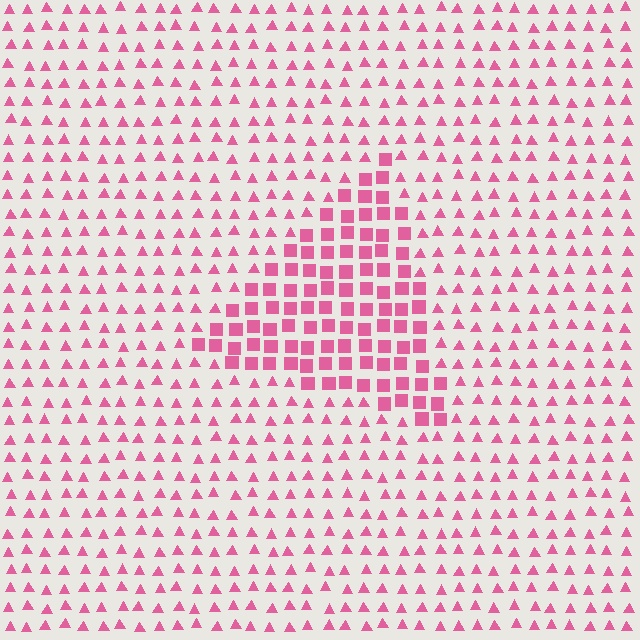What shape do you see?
I see a triangle.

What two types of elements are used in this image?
The image uses squares inside the triangle region and triangles outside it.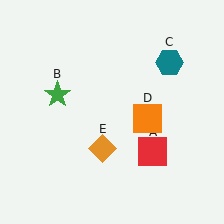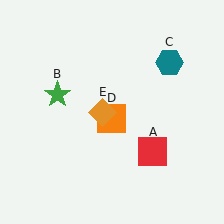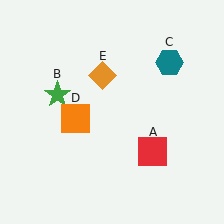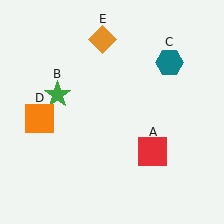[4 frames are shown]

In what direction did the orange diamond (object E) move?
The orange diamond (object E) moved up.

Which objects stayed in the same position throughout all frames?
Red square (object A) and green star (object B) and teal hexagon (object C) remained stationary.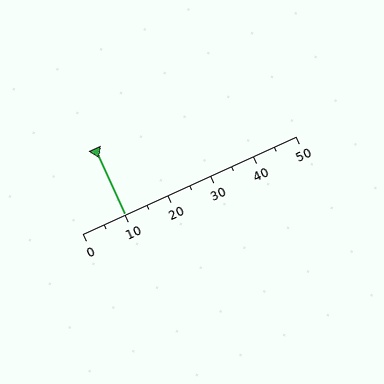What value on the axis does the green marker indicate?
The marker indicates approximately 10.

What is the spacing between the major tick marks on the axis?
The major ticks are spaced 10 apart.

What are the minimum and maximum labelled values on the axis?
The axis runs from 0 to 50.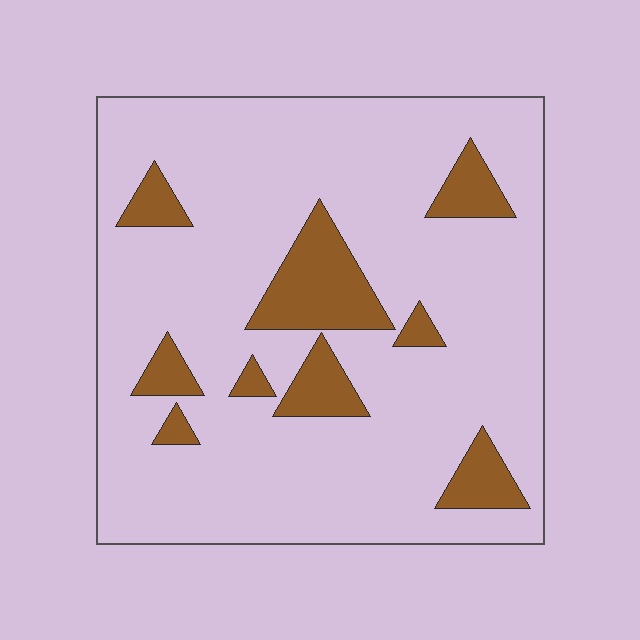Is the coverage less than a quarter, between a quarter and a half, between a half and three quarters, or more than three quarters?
Less than a quarter.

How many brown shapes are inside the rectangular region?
9.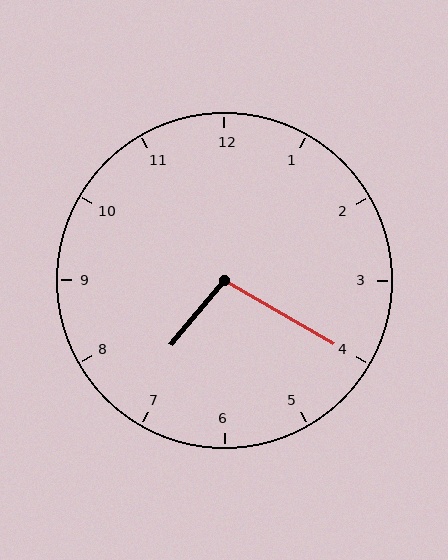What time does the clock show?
7:20.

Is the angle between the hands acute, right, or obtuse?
It is obtuse.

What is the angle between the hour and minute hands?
Approximately 100 degrees.